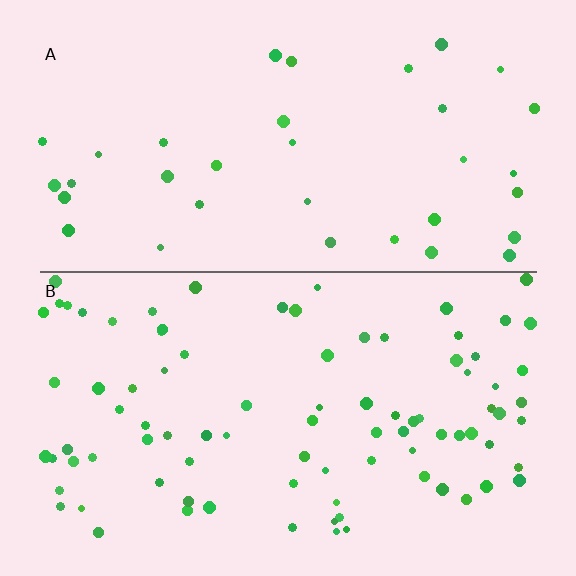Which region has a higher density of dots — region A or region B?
B (the bottom).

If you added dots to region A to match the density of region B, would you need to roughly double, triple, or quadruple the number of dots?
Approximately triple.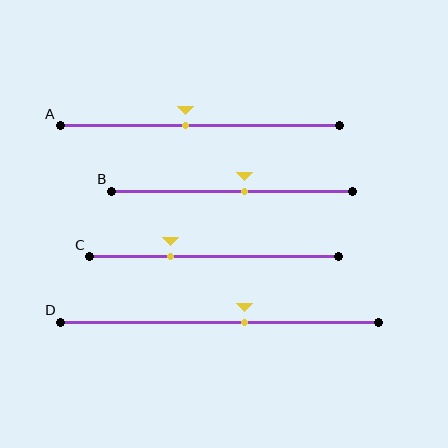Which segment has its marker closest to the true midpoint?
Segment B has its marker closest to the true midpoint.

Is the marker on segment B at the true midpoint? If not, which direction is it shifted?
No, the marker on segment B is shifted to the right by about 5% of the segment length.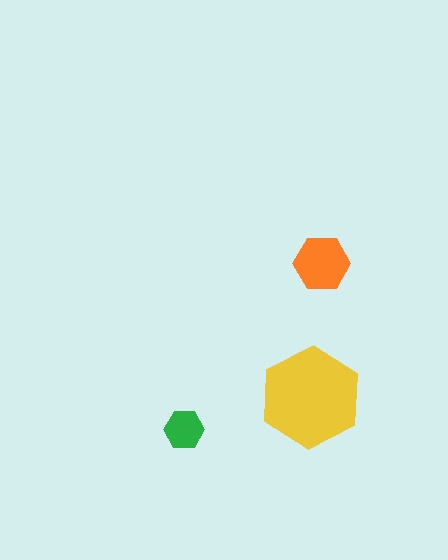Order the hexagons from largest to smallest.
the yellow one, the orange one, the green one.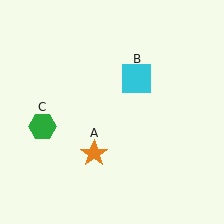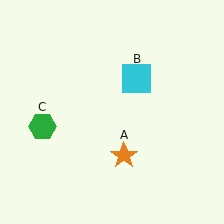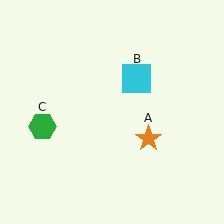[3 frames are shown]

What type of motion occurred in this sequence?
The orange star (object A) rotated counterclockwise around the center of the scene.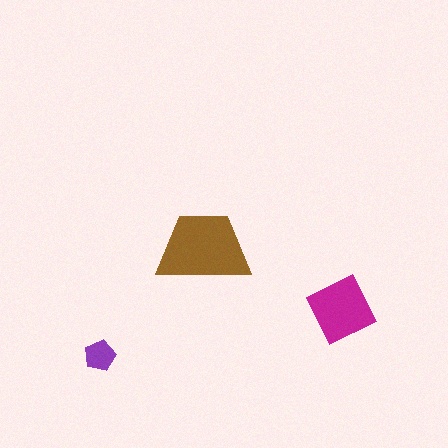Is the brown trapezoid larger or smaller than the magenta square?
Larger.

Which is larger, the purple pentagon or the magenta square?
The magenta square.